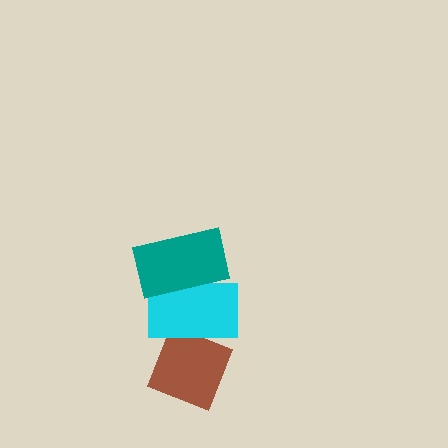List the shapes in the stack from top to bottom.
From top to bottom: the teal rectangle, the cyan rectangle, the brown diamond.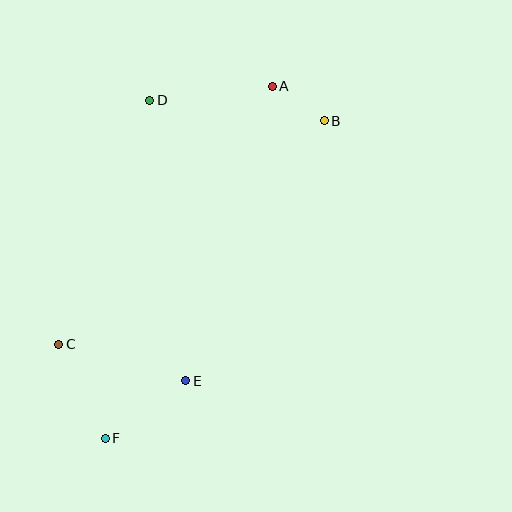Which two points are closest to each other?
Points A and B are closest to each other.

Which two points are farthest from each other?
Points A and F are farthest from each other.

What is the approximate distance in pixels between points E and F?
The distance between E and F is approximately 99 pixels.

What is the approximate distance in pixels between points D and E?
The distance between D and E is approximately 283 pixels.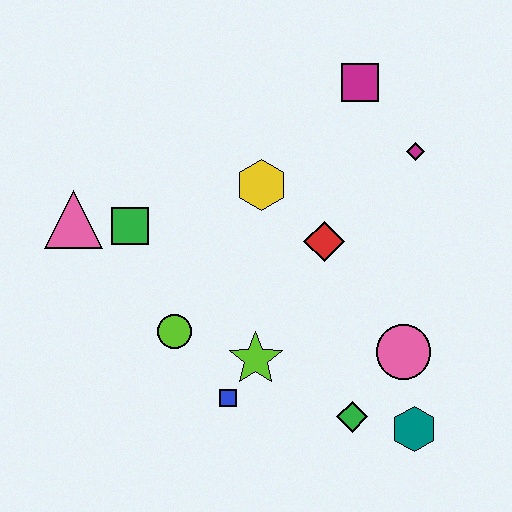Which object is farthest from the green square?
The teal hexagon is farthest from the green square.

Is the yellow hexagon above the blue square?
Yes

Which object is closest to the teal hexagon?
The green diamond is closest to the teal hexagon.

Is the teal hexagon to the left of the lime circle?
No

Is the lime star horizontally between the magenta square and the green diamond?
No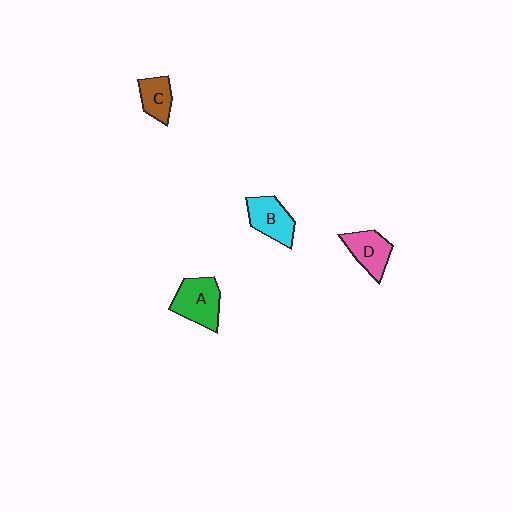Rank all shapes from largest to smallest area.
From largest to smallest: A (green), B (cyan), D (pink), C (brown).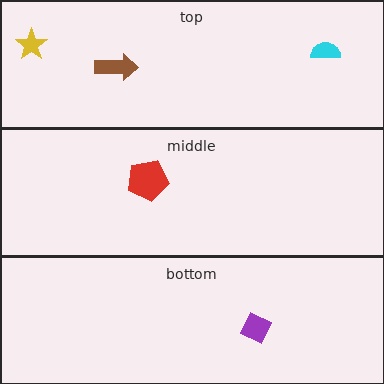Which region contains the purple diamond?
The bottom region.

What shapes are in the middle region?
The red pentagon.